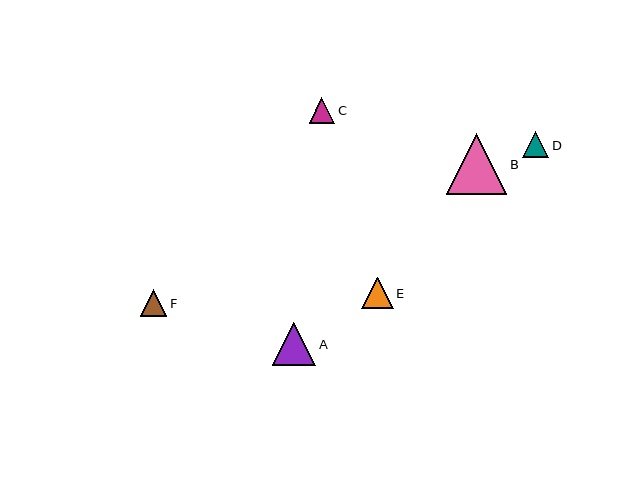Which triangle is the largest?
Triangle B is the largest with a size of approximately 61 pixels.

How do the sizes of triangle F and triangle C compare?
Triangle F and triangle C are approximately the same size.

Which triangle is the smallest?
Triangle C is the smallest with a size of approximately 25 pixels.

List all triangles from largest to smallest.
From largest to smallest: B, A, E, F, D, C.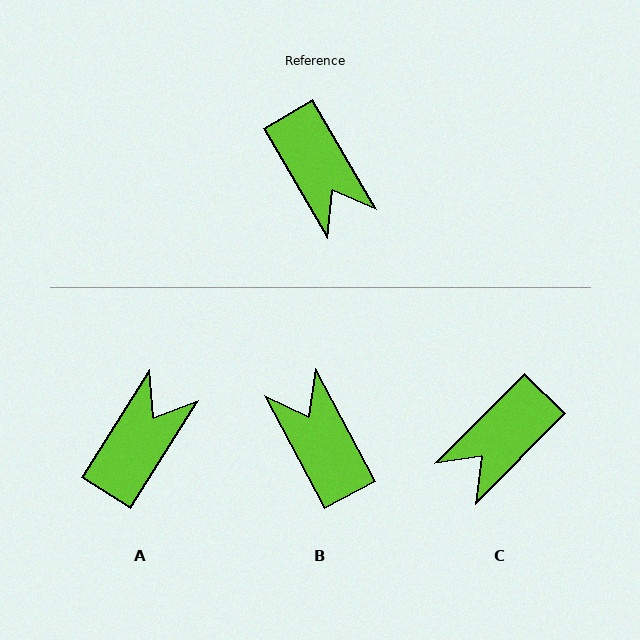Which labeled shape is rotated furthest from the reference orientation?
B, about 178 degrees away.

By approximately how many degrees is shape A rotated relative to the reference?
Approximately 118 degrees counter-clockwise.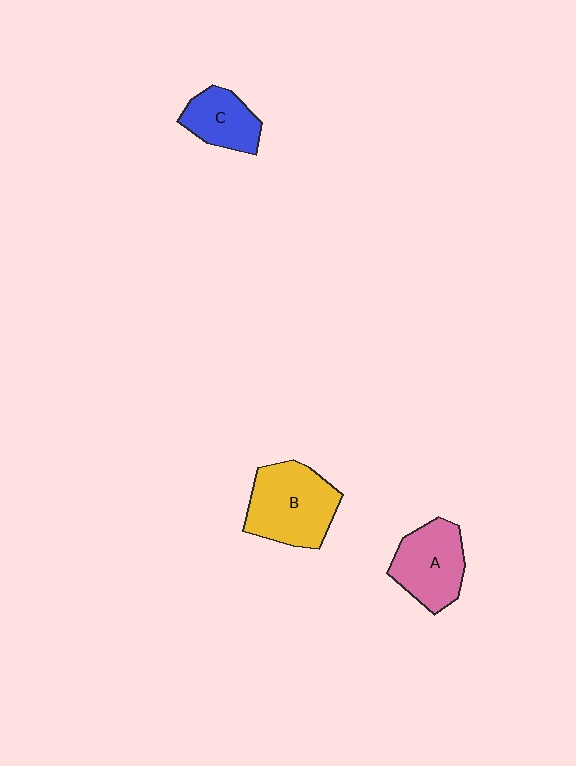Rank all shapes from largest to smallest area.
From largest to smallest: B (yellow), A (pink), C (blue).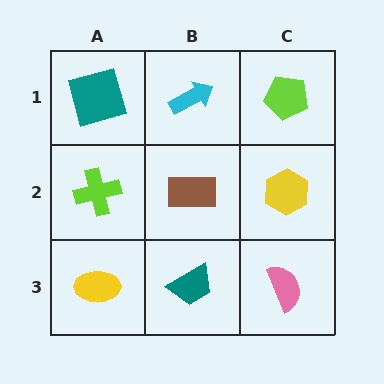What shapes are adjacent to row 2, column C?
A lime pentagon (row 1, column C), a pink semicircle (row 3, column C), a brown rectangle (row 2, column B).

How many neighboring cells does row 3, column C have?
2.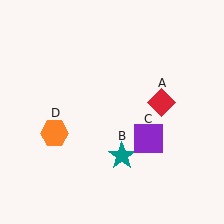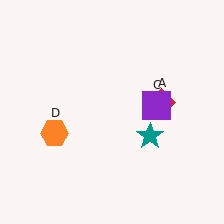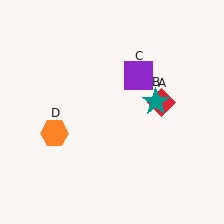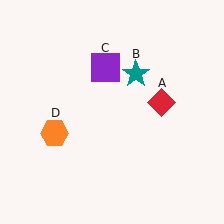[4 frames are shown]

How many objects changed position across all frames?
2 objects changed position: teal star (object B), purple square (object C).